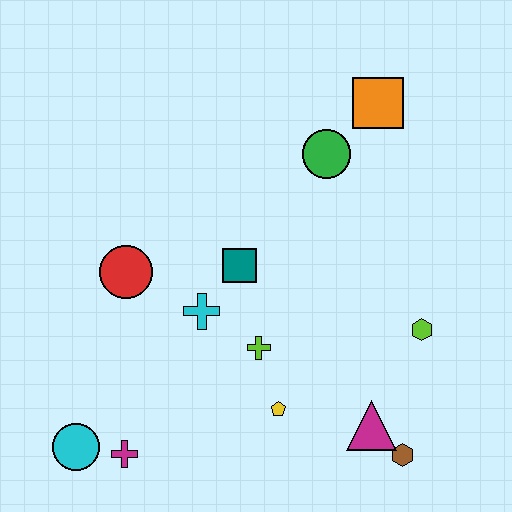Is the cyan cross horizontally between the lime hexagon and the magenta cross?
Yes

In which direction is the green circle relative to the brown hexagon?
The green circle is above the brown hexagon.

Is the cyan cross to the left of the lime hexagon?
Yes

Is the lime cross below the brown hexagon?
No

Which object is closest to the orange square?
The green circle is closest to the orange square.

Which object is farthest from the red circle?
The brown hexagon is farthest from the red circle.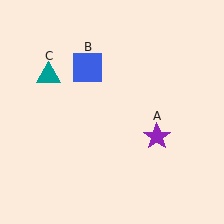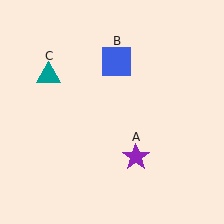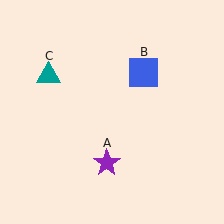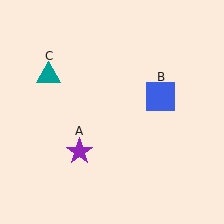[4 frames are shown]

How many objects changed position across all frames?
2 objects changed position: purple star (object A), blue square (object B).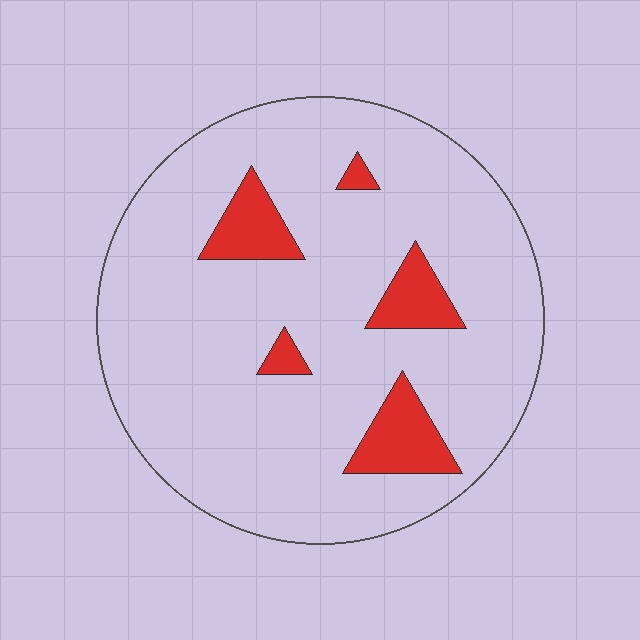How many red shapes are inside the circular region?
5.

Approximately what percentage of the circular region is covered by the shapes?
Approximately 10%.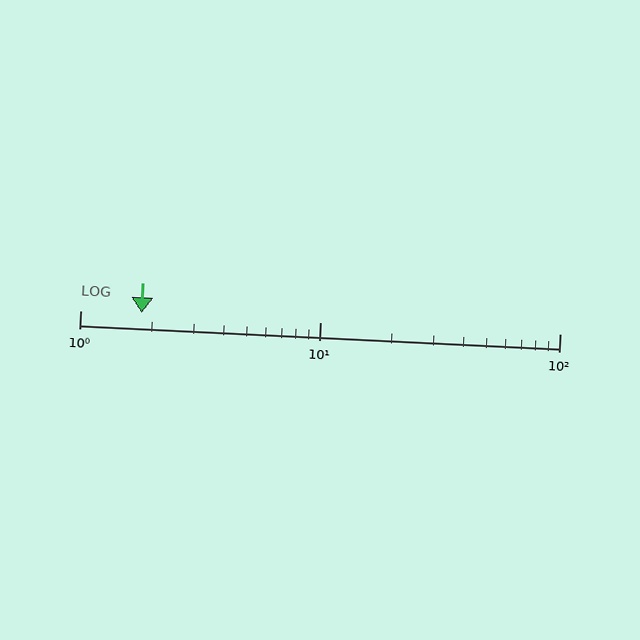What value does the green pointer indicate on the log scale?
The pointer indicates approximately 1.8.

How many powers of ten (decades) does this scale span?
The scale spans 2 decades, from 1 to 100.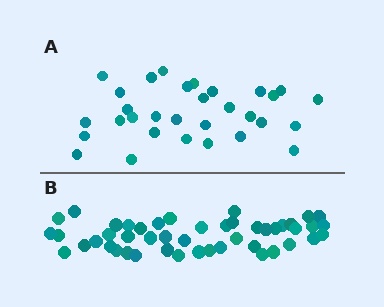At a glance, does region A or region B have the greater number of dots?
Region B (the bottom region) has more dots.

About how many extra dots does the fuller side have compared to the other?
Region B has approximately 15 more dots than region A.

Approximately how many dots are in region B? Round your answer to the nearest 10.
About 50 dots. (The exact count is 47, which rounds to 50.)